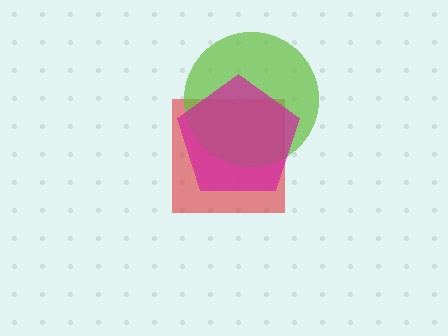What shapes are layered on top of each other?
The layered shapes are: a red square, a lime circle, a magenta pentagon.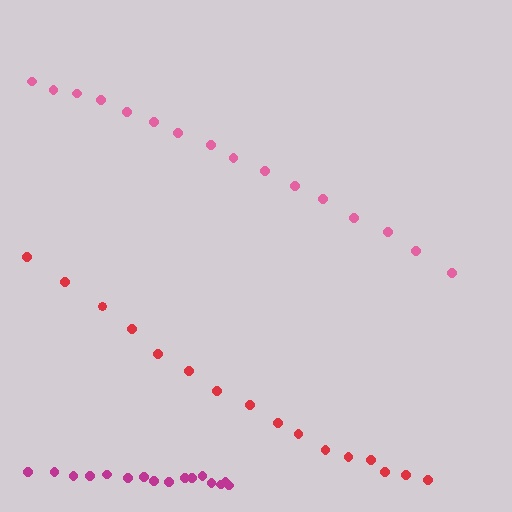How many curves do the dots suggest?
There are 3 distinct paths.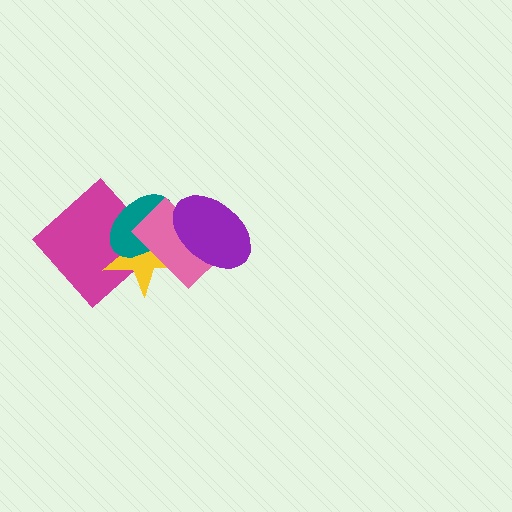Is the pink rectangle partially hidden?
Yes, it is partially covered by another shape.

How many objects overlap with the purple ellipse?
3 objects overlap with the purple ellipse.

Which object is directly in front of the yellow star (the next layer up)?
The teal ellipse is directly in front of the yellow star.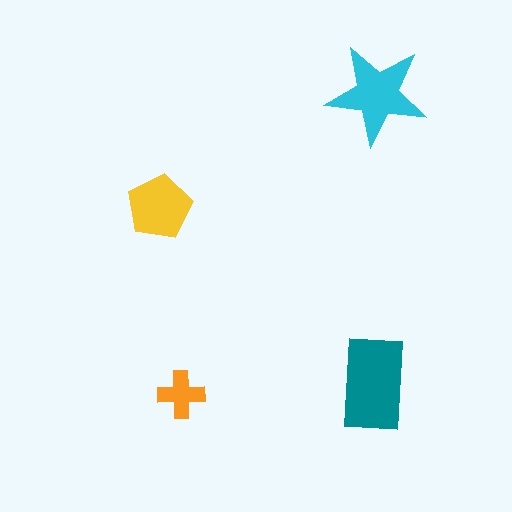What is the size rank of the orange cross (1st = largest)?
4th.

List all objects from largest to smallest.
The teal rectangle, the cyan star, the yellow pentagon, the orange cross.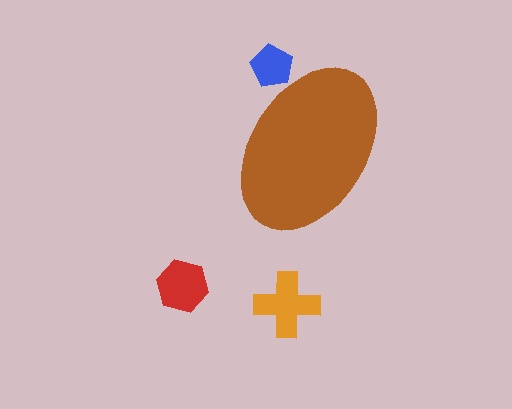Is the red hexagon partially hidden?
No, the red hexagon is fully visible.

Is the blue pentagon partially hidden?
Yes, the blue pentagon is partially hidden behind the brown ellipse.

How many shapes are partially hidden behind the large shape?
1 shape is partially hidden.